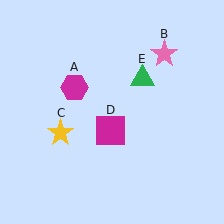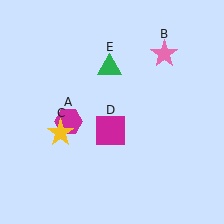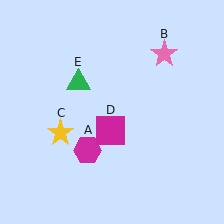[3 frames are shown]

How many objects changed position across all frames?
2 objects changed position: magenta hexagon (object A), green triangle (object E).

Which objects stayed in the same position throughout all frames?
Pink star (object B) and yellow star (object C) and magenta square (object D) remained stationary.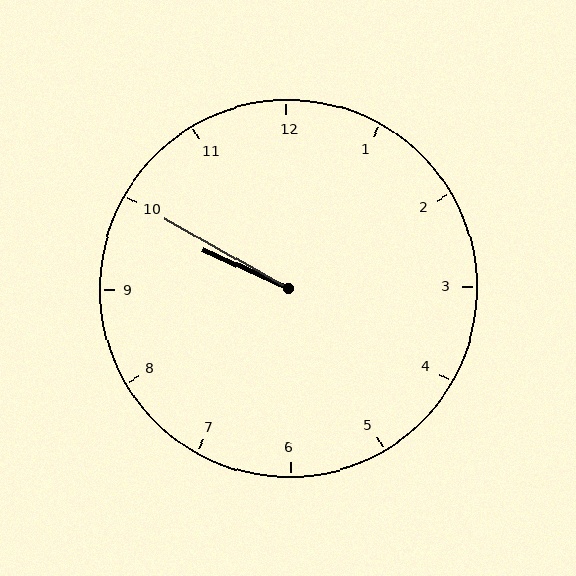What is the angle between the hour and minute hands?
Approximately 5 degrees.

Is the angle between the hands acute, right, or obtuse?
It is acute.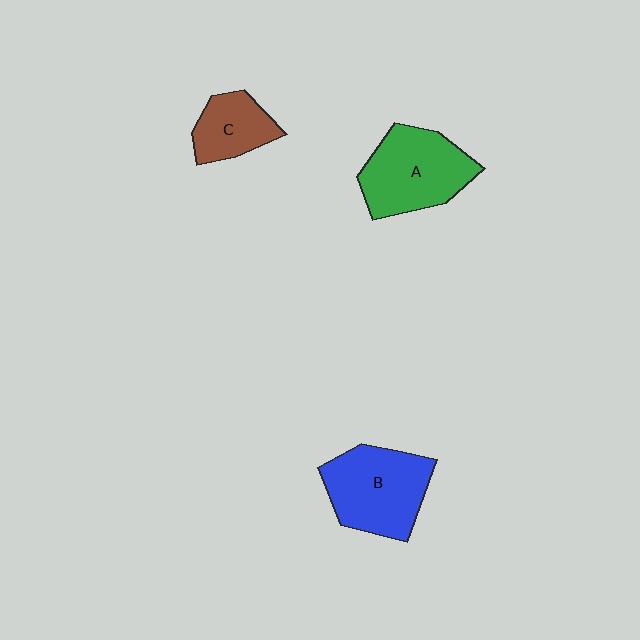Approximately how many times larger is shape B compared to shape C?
Approximately 1.8 times.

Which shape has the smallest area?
Shape C (brown).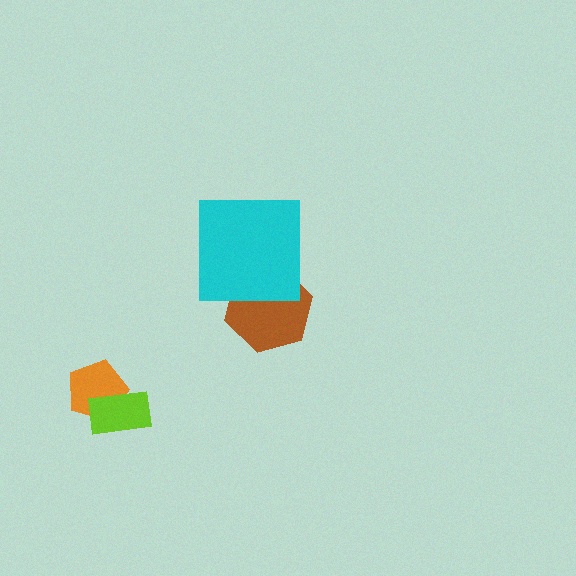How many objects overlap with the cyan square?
1 object overlaps with the cyan square.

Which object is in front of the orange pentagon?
The lime rectangle is in front of the orange pentagon.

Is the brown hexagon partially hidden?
Yes, it is partially covered by another shape.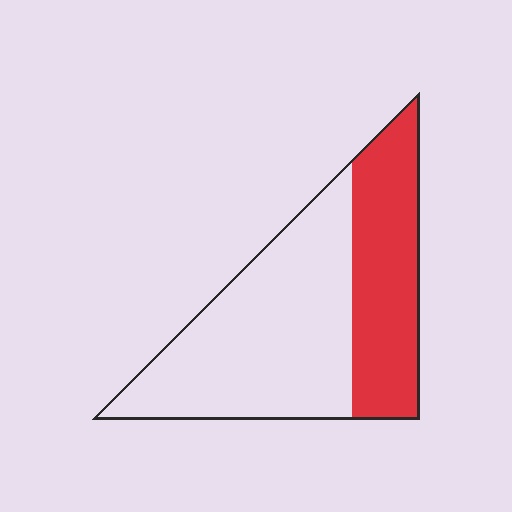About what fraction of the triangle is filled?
About three eighths (3/8).